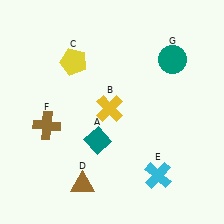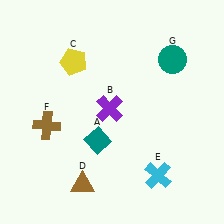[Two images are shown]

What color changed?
The cross (B) changed from yellow in Image 1 to purple in Image 2.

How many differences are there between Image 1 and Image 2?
There is 1 difference between the two images.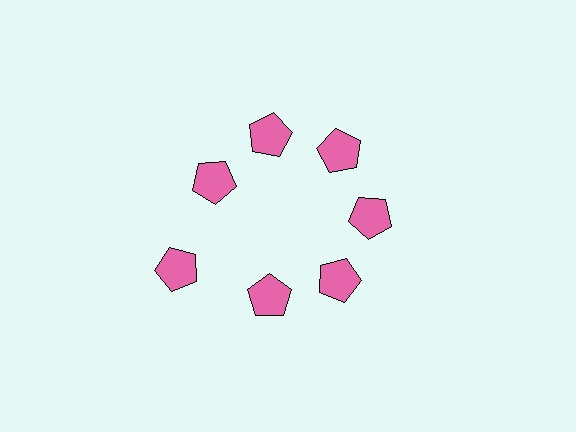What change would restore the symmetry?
The symmetry would be restored by moving it inward, back onto the ring so that all 7 pentagons sit at equal angles and equal distance from the center.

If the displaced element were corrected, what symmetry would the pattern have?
It would have 7-fold rotational symmetry — the pattern would map onto itself every 51 degrees.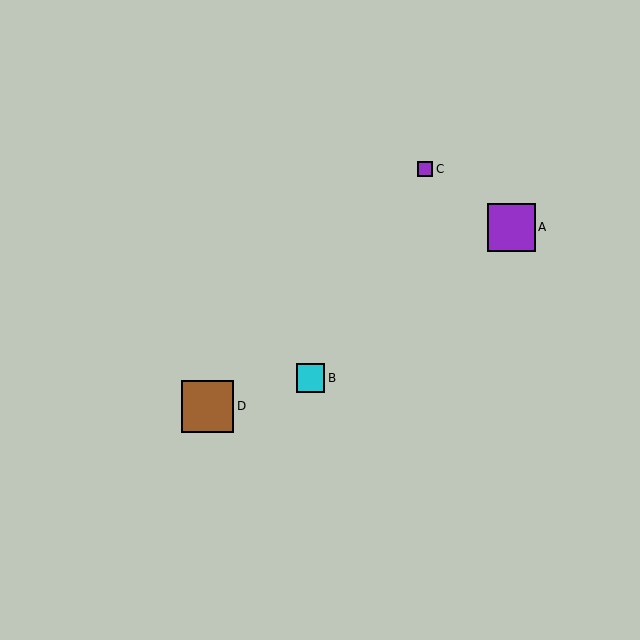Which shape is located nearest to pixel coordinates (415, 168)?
The purple square (labeled C) at (425, 169) is nearest to that location.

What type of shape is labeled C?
Shape C is a purple square.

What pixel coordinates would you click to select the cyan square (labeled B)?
Click at (311, 378) to select the cyan square B.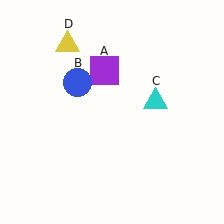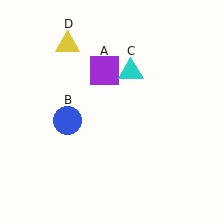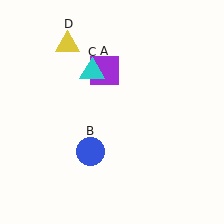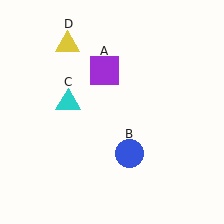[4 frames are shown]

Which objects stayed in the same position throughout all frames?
Purple square (object A) and yellow triangle (object D) remained stationary.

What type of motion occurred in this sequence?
The blue circle (object B), cyan triangle (object C) rotated counterclockwise around the center of the scene.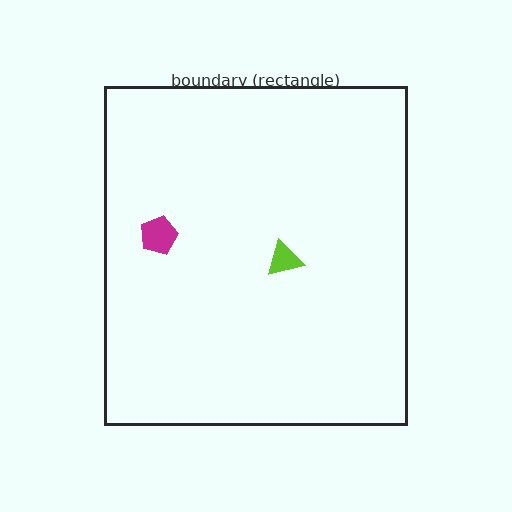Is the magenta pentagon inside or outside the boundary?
Inside.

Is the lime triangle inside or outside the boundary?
Inside.